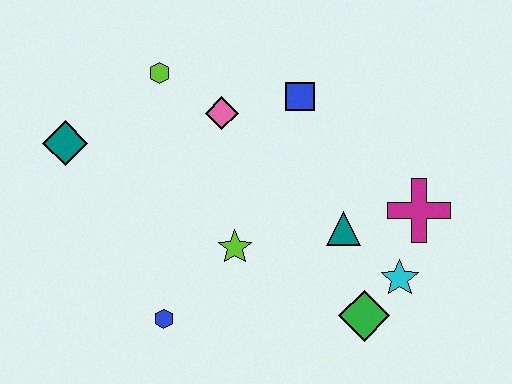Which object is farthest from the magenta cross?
The teal diamond is farthest from the magenta cross.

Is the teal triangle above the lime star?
Yes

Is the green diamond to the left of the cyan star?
Yes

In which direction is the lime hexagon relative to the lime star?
The lime hexagon is above the lime star.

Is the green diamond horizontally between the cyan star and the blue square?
Yes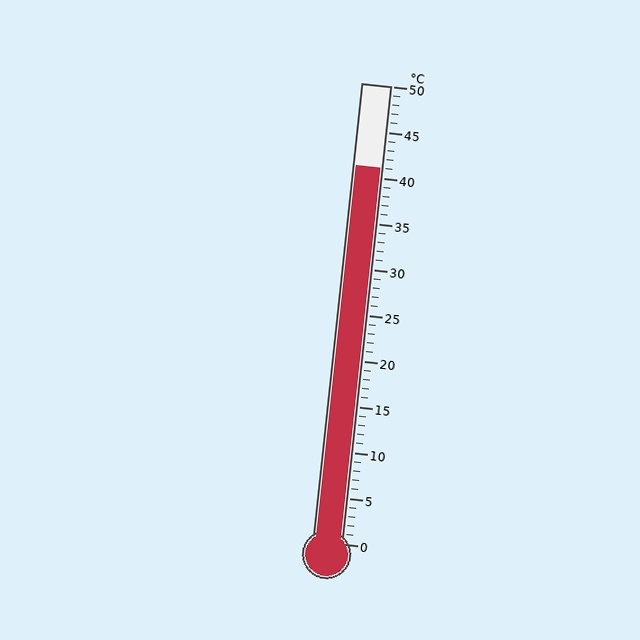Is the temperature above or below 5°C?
The temperature is above 5°C.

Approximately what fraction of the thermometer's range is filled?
The thermometer is filled to approximately 80% of its range.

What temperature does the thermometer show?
The thermometer shows approximately 41°C.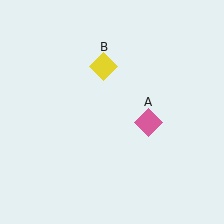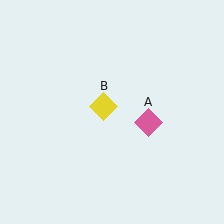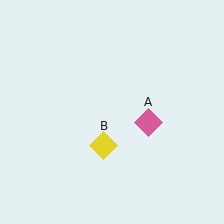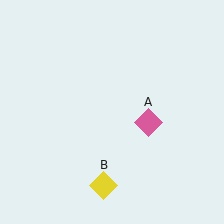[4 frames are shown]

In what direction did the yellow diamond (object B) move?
The yellow diamond (object B) moved down.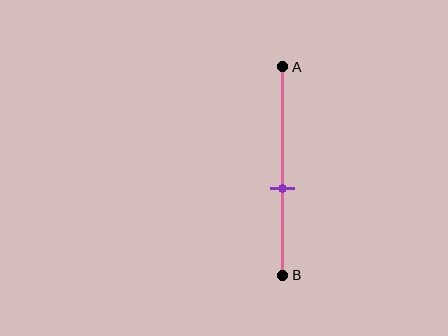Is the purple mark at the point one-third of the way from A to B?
No, the mark is at about 60% from A, not at the 33% one-third point.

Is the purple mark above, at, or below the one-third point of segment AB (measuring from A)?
The purple mark is below the one-third point of segment AB.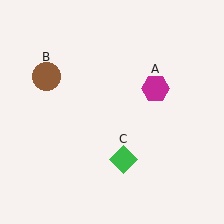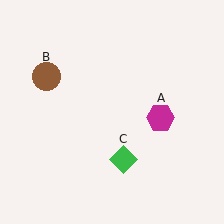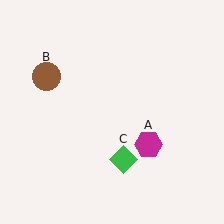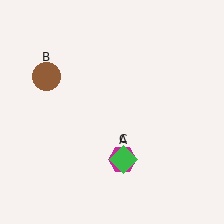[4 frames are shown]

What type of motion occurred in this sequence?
The magenta hexagon (object A) rotated clockwise around the center of the scene.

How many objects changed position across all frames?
1 object changed position: magenta hexagon (object A).